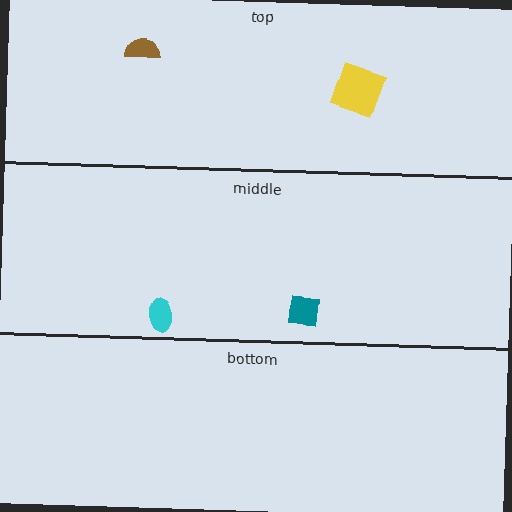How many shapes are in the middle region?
2.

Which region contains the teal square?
The middle region.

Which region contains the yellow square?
The top region.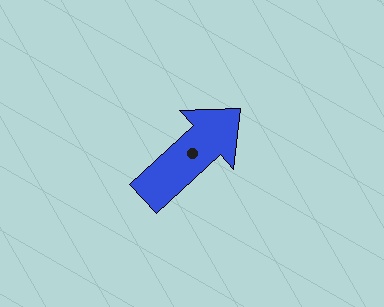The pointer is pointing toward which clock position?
Roughly 2 o'clock.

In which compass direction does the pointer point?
Northeast.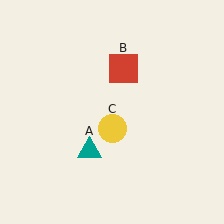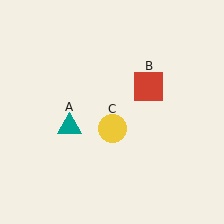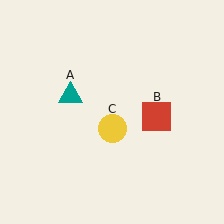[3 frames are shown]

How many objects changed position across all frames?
2 objects changed position: teal triangle (object A), red square (object B).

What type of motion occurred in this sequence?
The teal triangle (object A), red square (object B) rotated clockwise around the center of the scene.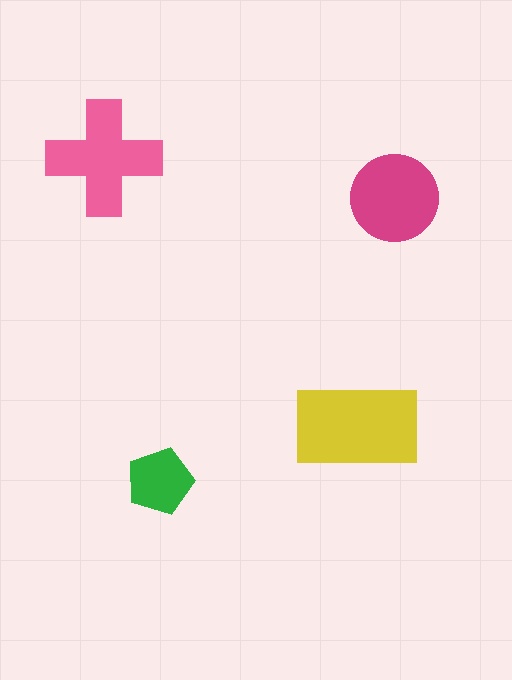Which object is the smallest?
The green pentagon.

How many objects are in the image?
There are 4 objects in the image.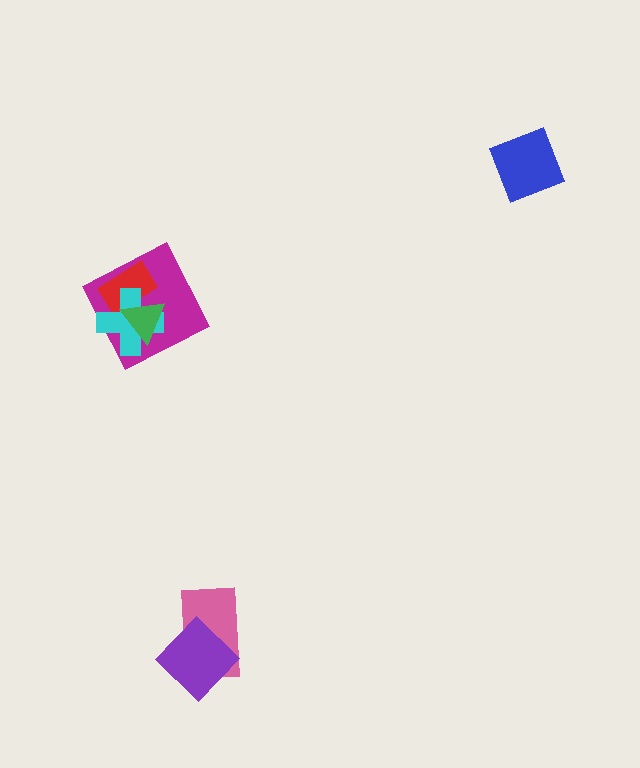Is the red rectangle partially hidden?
Yes, it is partially covered by another shape.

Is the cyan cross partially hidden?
Yes, it is partially covered by another shape.